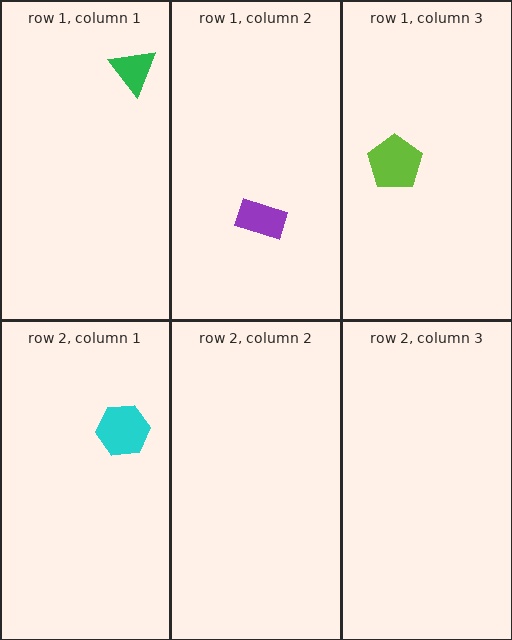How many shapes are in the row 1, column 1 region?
1.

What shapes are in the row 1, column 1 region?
The green triangle.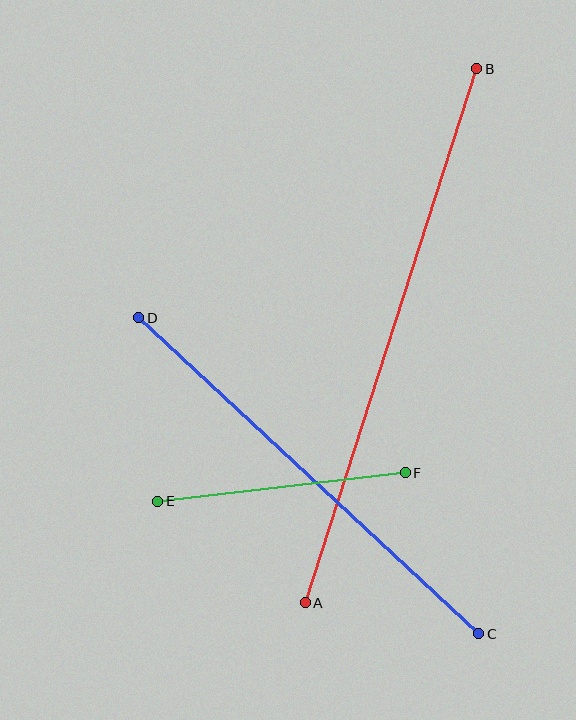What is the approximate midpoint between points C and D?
The midpoint is at approximately (309, 476) pixels.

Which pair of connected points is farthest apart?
Points A and B are farthest apart.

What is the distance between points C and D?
The distance is approximately 464 pixels.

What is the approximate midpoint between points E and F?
The midpoint is at approximately (282, 487) pixels.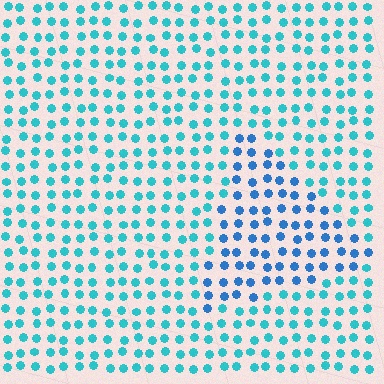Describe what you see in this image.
The image is filled with small cyan elements in a uniform arrangement. A triangle-shaped region is visible where the elements are tinted to a slightly different hue, forming a subtle color boundary.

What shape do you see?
I see a triangle.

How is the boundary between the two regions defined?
The boundary is defined purely by a slight shift in hue (about 29 degrees). Spacing, size, and orientation are identical on both sides.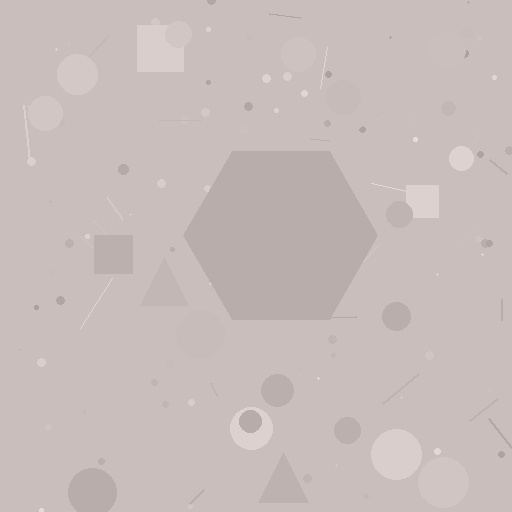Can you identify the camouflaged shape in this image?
The camouflaged shape is a hexagon.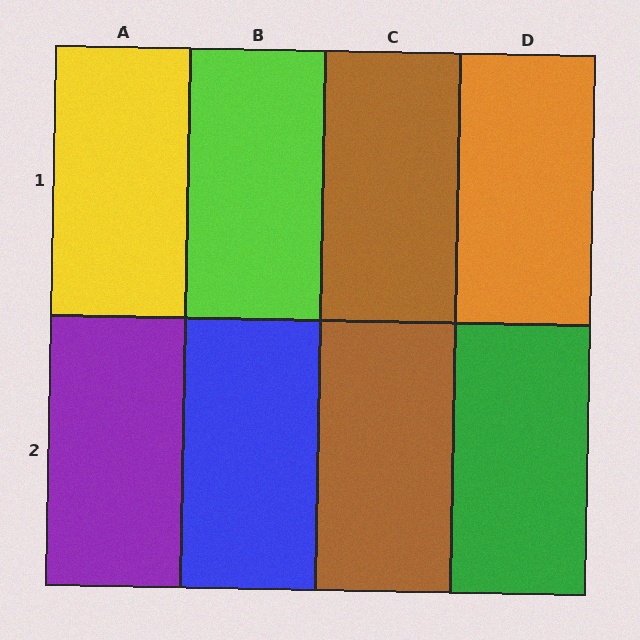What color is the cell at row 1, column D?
Orange.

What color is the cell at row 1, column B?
Lime.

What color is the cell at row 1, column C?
Brown.